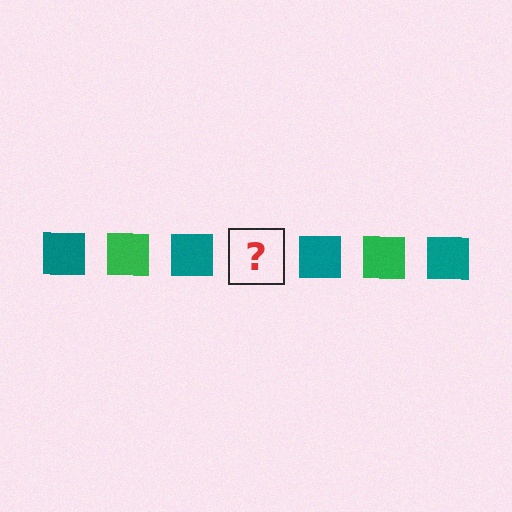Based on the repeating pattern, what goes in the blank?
The blank should be a green square.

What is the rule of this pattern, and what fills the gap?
The rule is that the pattern cycles through teal, green squares. The gap should be filled with a green square.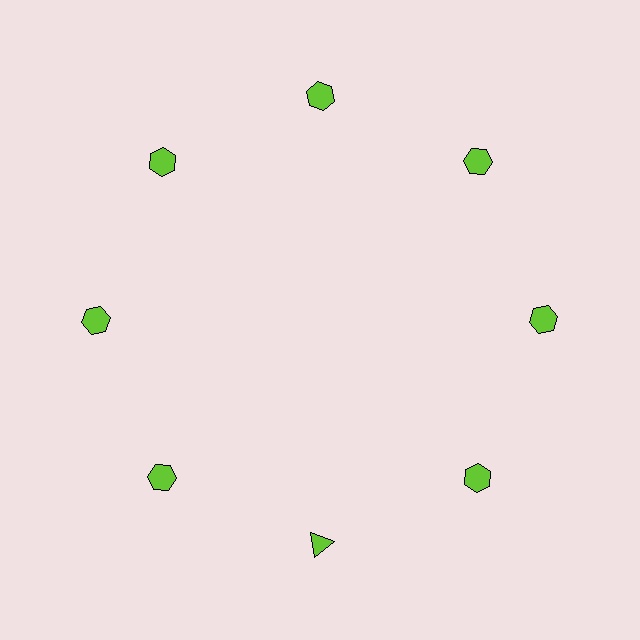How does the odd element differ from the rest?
It has a different shape: triangle instead of hexagon.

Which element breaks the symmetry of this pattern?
The lime triangle at roughly the 6 o'clock position breaks the symmetry. All other shapes are lime hexagons.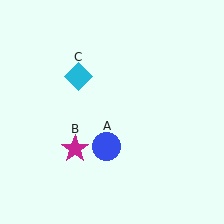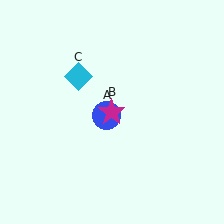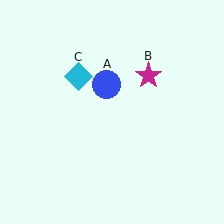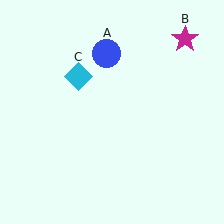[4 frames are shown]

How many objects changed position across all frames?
2 objects changed position: blue circle (object A), magenta star (object B).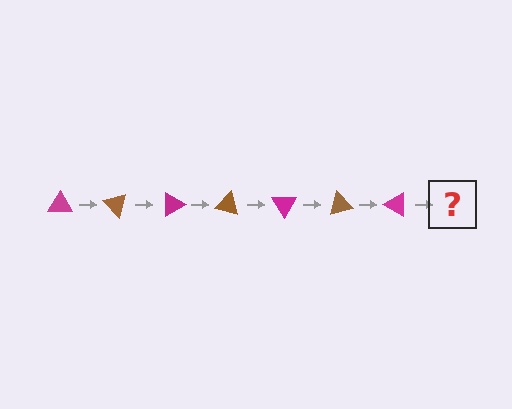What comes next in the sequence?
The next element should be a brown triangle, rotated 315 degrees from the start.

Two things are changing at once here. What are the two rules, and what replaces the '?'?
The two rules are that it rotates 45 degrees each step and the color cycles through magenta and brown. The '?' should be a brown triangle, rotated 315 degrees from the start.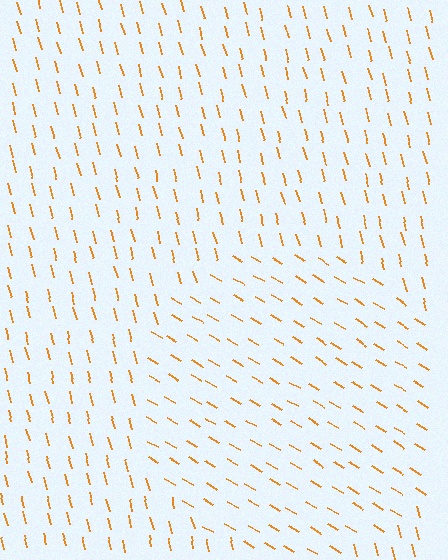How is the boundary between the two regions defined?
The boundary is defined purely by a change in line orientation (approximately 45 degrees difference). All lines are the same color and thickness.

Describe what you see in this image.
The image is filled with small orange line segments. A circle region in the image has lines oriented differently from the surrounding lines, creating a visible texture boundary.